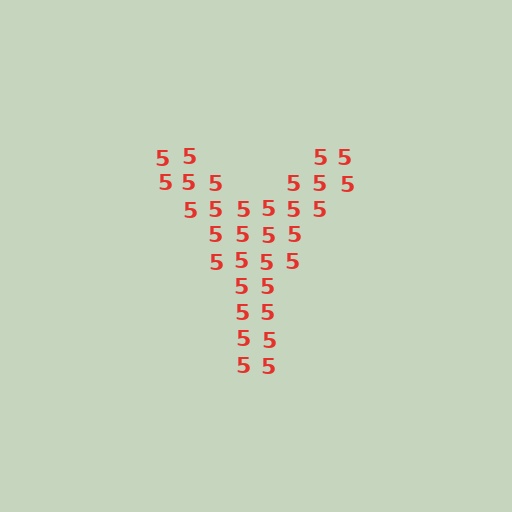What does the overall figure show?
The overall figure shows the letter Y.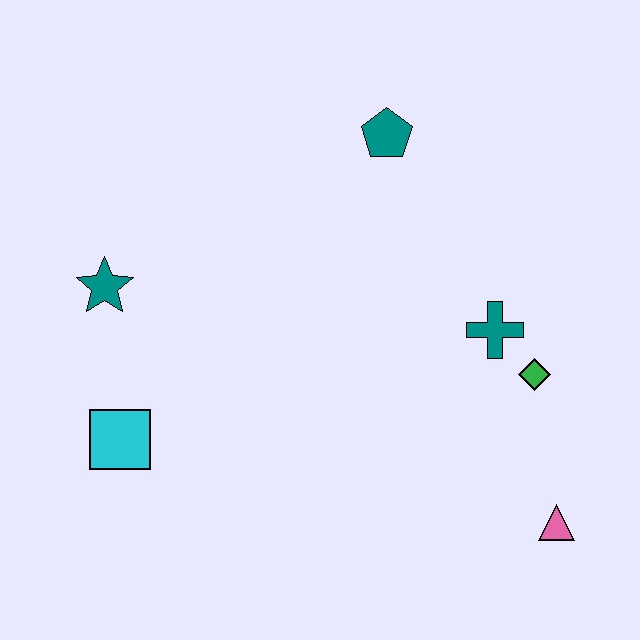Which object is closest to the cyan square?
The teal star is closest to the cyan square.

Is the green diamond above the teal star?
No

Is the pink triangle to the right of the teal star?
Yes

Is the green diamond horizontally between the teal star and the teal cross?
No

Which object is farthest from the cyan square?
The pink triangle is farthest from the cyan square.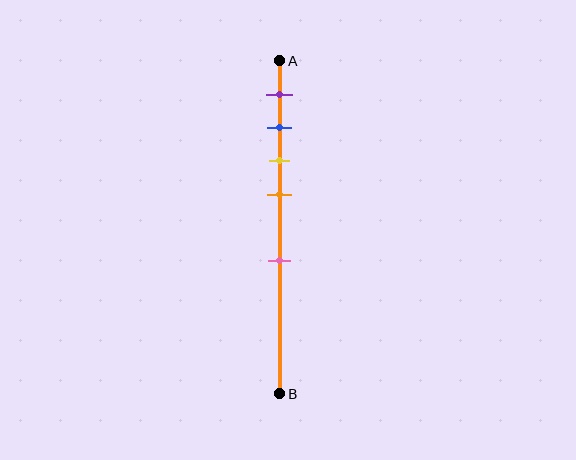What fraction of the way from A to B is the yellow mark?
The yellow mark is approximately 30% (0.3) of the way from A to B.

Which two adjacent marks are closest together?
The blue and yellow marks are the closest adjacent pair.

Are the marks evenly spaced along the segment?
No, the marks are not evenly spaced.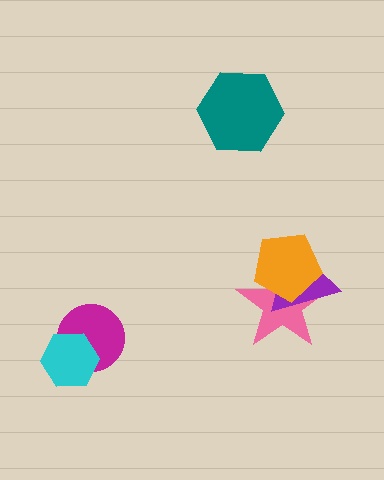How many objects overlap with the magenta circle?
1 object overlaps with the magenta circle.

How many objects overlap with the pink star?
2 objects overlap with the pink star.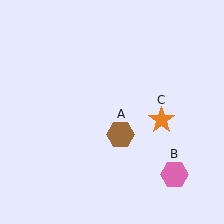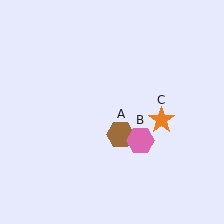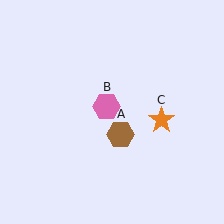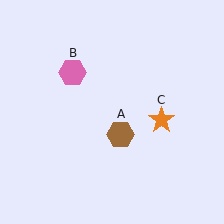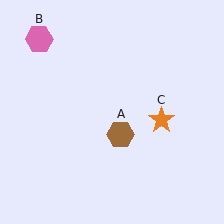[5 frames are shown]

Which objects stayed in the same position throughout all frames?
Brown hexagon (object A) and orange star (object C) remained stationary.